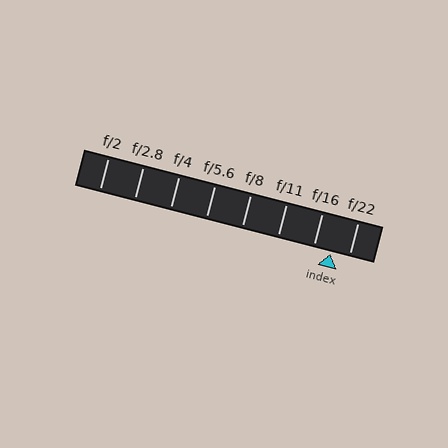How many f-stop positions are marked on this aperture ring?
There are 8 f-stop positions marked.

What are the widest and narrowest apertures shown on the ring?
The widest aperture shown is f/2 and the narrowest is f/22.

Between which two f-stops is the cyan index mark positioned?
The index mark is between f/16 and f/22.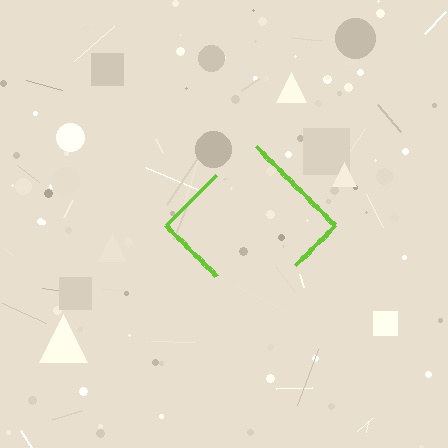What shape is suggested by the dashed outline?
The dashed outline suggests a diamond.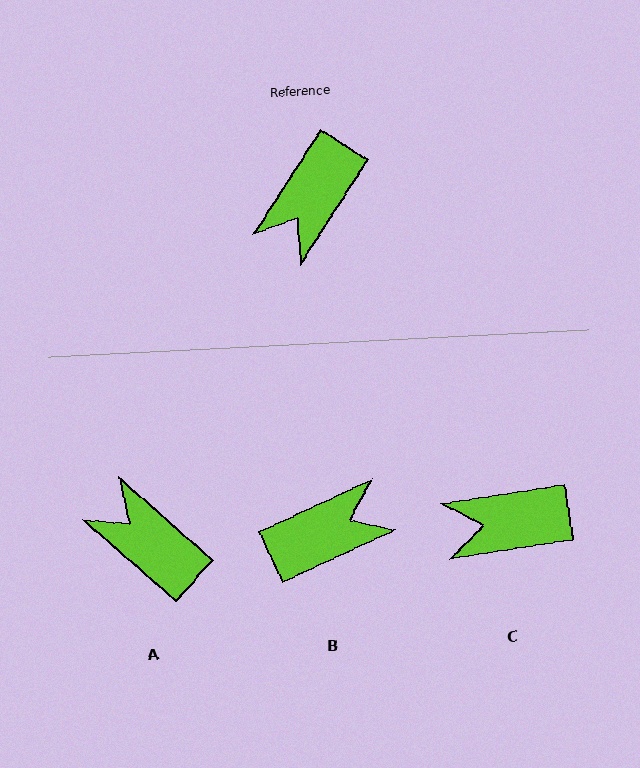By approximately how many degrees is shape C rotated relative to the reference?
Approximately 48 degrees clockwise.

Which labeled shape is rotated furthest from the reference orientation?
B, about 148 degrees away.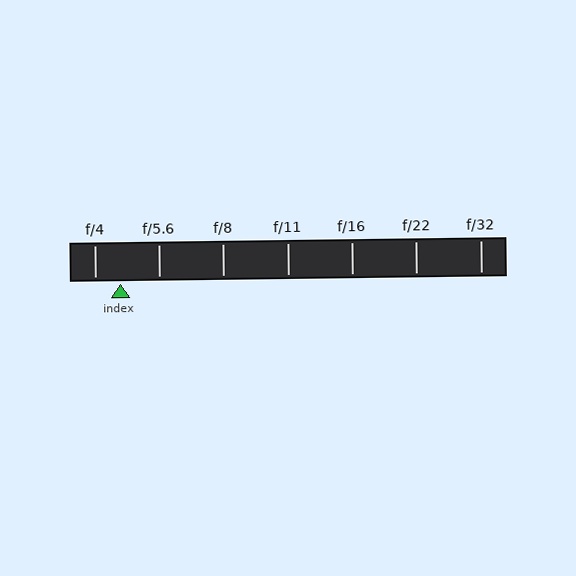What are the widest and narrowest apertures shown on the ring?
The widest aperture shown is f/4 and the narrowest is f/32.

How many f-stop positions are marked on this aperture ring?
There are 7 f-stop positions marked.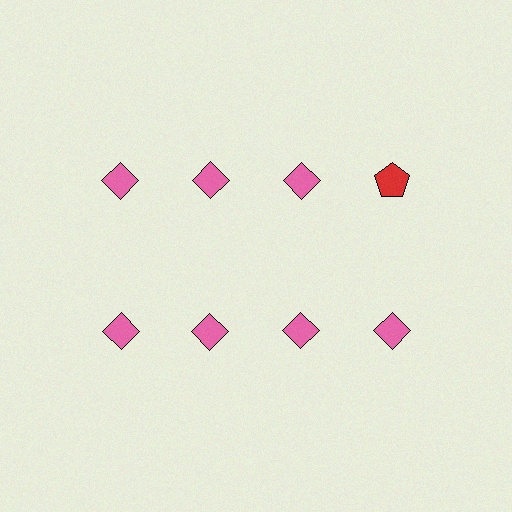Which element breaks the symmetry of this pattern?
The red pentagon in the top row, second from right column breaks the symmetry. All other shapes are pink diamonds.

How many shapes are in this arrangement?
There are 8 shapes arranged in a grid pattern.